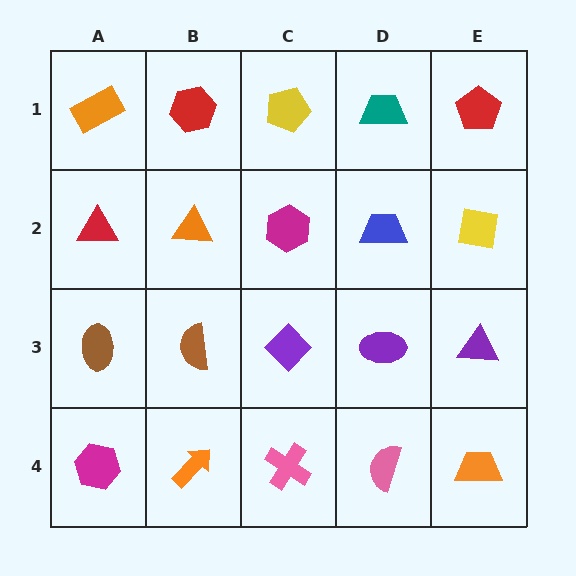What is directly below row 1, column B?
An orange triangle.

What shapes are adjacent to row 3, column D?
A blue trapezoid (row 2, column D), a pink semicircle (row 4, column D), a purple diamond (row 3, column C), a purple triangle (row 3, column E).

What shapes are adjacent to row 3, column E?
A yellow square (row 2, column E), an orange trapezoid (row 4, column E), a purple ellipse (row 3, column D).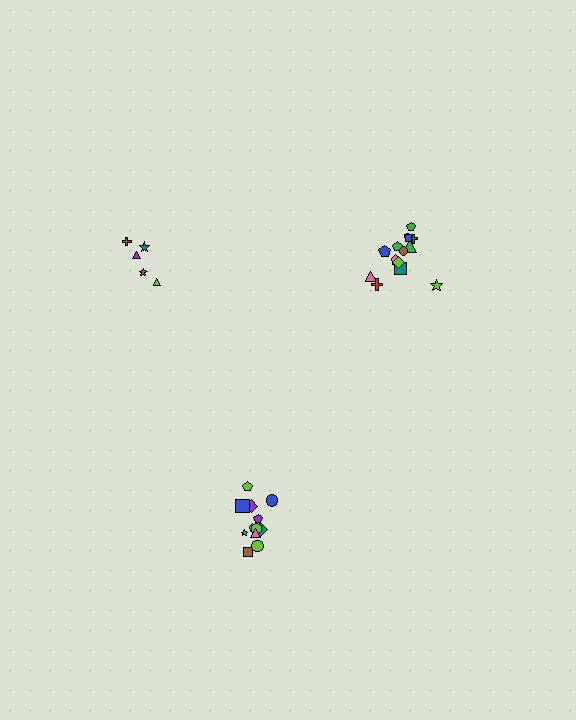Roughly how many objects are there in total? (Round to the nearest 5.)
Roughly 30 objects in total.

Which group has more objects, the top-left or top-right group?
The top-right group.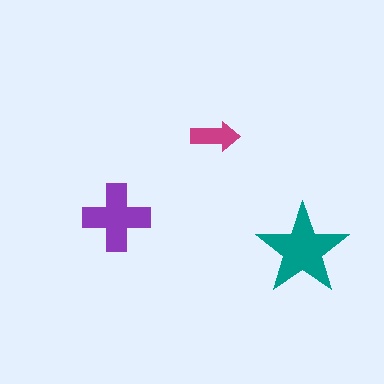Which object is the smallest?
The magenta arrow.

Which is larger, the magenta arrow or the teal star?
The teal star.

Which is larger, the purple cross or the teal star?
The teal star.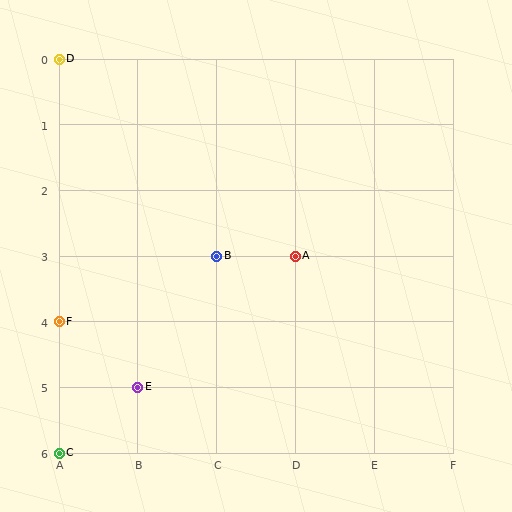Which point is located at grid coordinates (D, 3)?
Point A is at (D, 3).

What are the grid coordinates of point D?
Point D is at grid coordinates (A, 0).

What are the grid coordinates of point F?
Point F is at grid coordinates (A, 4).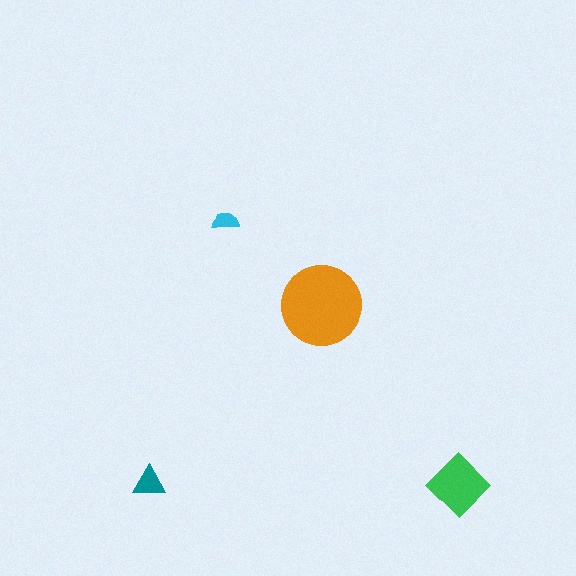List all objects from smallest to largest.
The cyan semicircle, the teal triangle, the green diamond, the orange circle.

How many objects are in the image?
There are 4 objects in the image.